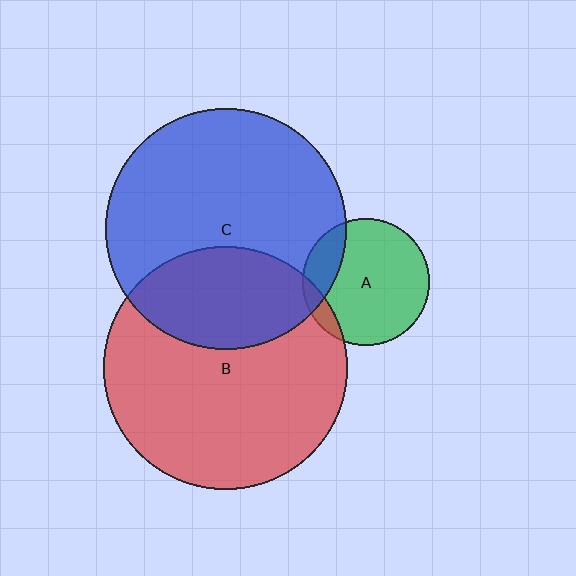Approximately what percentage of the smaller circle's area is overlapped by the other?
Approximately 20%.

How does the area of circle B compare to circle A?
Approximately 3.7 times.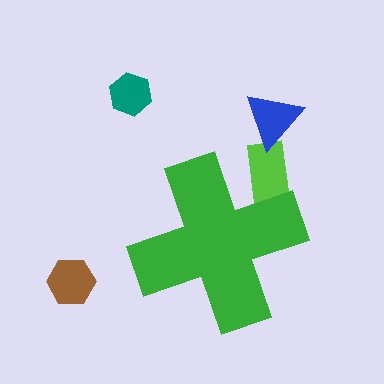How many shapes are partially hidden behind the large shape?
1 shape is partially hidden.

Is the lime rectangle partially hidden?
Yes, the lime rectangle is partially hidden behind the green cross.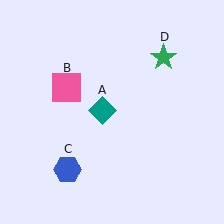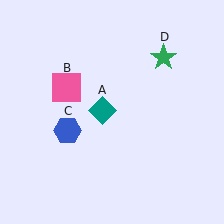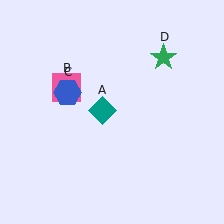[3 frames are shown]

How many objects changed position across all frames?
1 object changed position: blue hexagon (object C).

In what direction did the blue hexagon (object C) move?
The blue hexagon (object C) moved up.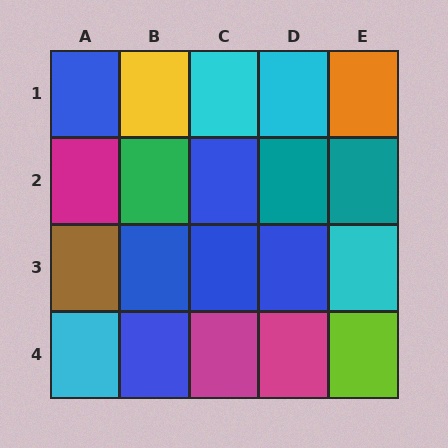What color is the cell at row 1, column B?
Yellow.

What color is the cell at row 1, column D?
Cyan.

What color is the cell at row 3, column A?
Brown.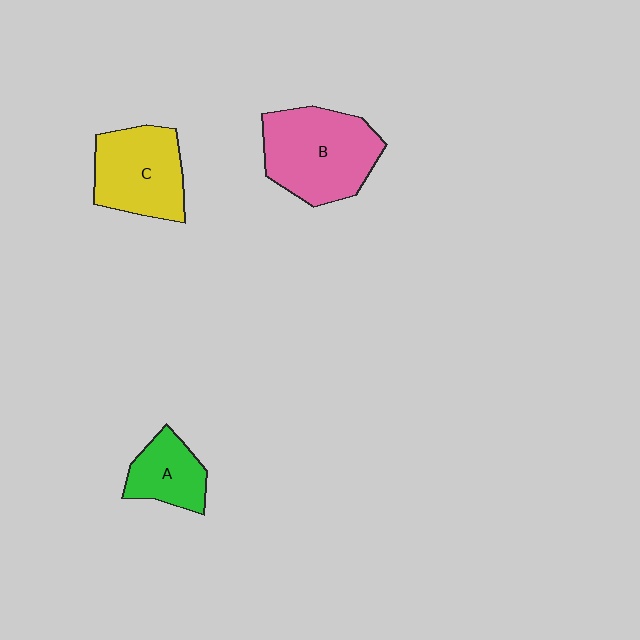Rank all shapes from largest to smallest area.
From largest to smallest: B (pink), C (yellow), A (green).